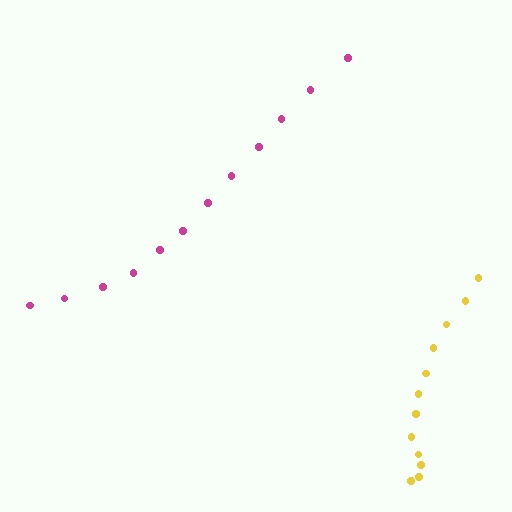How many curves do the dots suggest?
There are 2 distinct paths.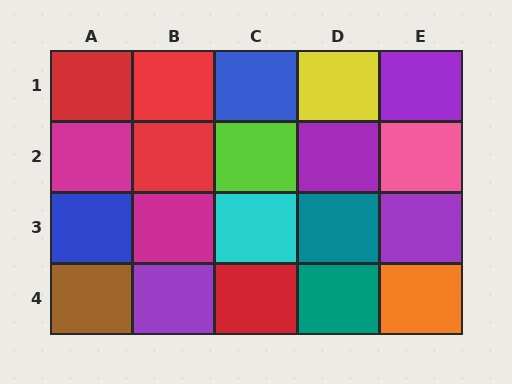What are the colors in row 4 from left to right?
Brown, purple, red, teal, orange.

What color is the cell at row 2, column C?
Lime.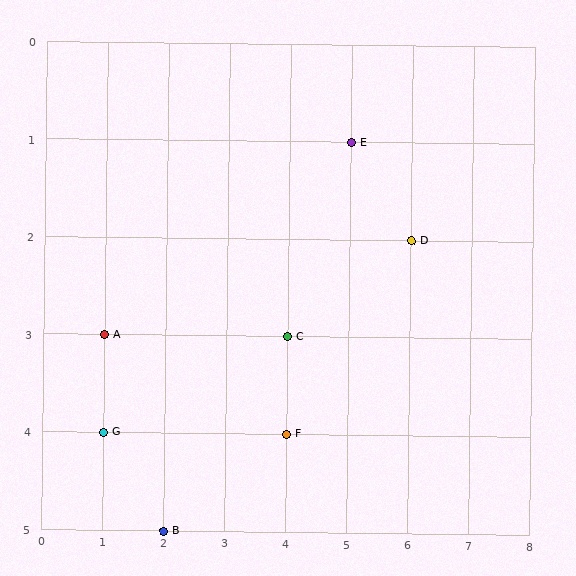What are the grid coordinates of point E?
Point E is at grid coordinates (5, 1).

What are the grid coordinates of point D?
Point D is at grid coordinates (6, 2).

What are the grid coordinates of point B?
Point B is at grid coordinates (2, 5).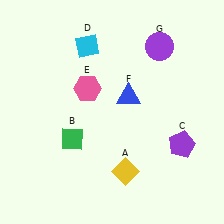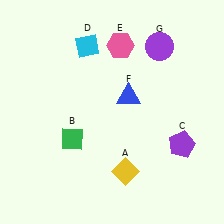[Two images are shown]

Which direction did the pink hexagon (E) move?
The pink hexagon (E) moved up.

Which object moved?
The pink hexagon (E) moved up.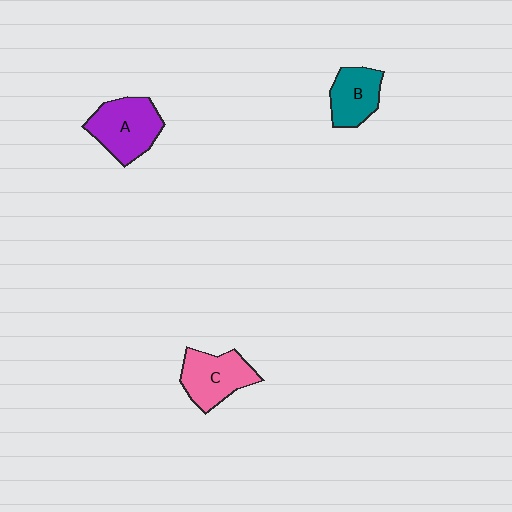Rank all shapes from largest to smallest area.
From largest to smallest: A (purple), C (pink), B (teal).